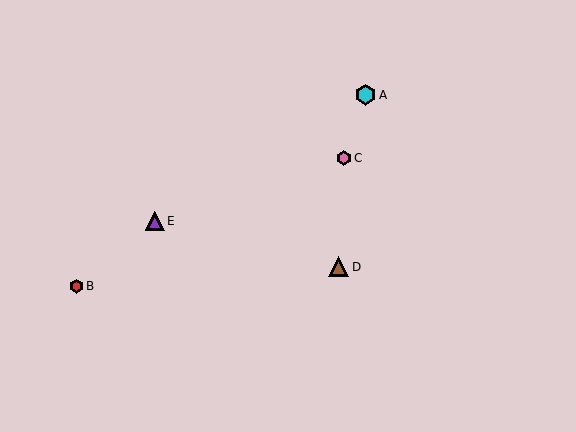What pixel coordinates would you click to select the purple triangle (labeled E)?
Click at (155, 221) to select the purple triangle E.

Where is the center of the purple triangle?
The center of the purple triangle is at (155, 221).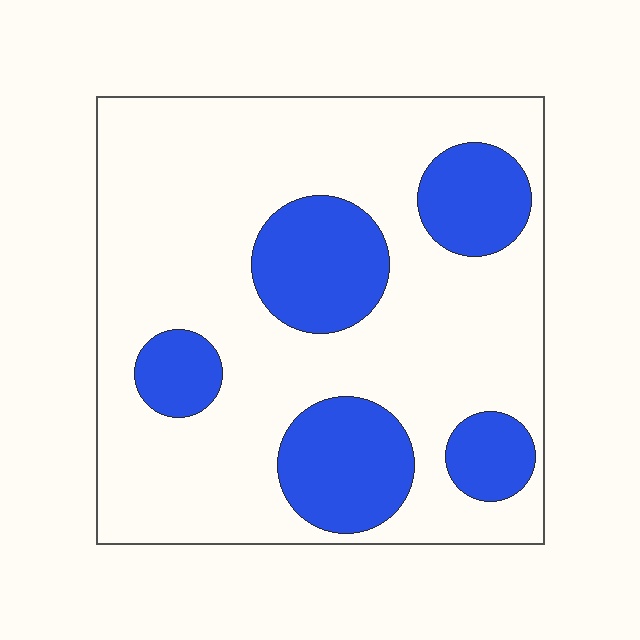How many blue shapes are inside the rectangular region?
5.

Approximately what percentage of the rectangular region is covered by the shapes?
Approximately 25%.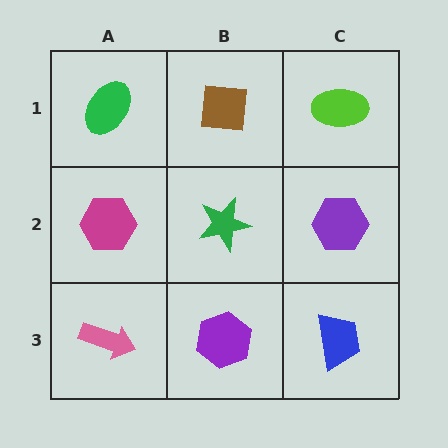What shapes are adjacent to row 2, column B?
A brown square (row 1, column B), a purple hexagon (row 3, column B), a magenta hexagon (row 2, column A), a purple hexagon (row 2, column C).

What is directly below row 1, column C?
A purple hexagon.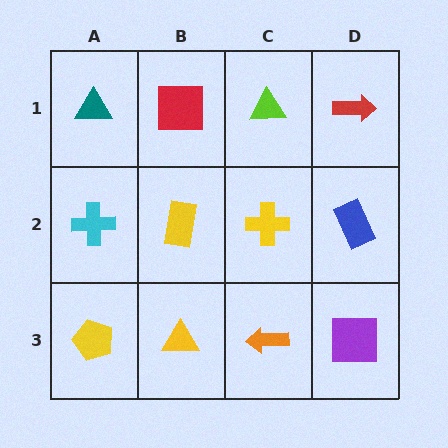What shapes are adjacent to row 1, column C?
A yellow cross (row 2, column C), a red square (row 1, column B), a red arrow (row 1, column D).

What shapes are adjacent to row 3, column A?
A cyan cross (row 2, column A), a yellow triangle (row 3, column B).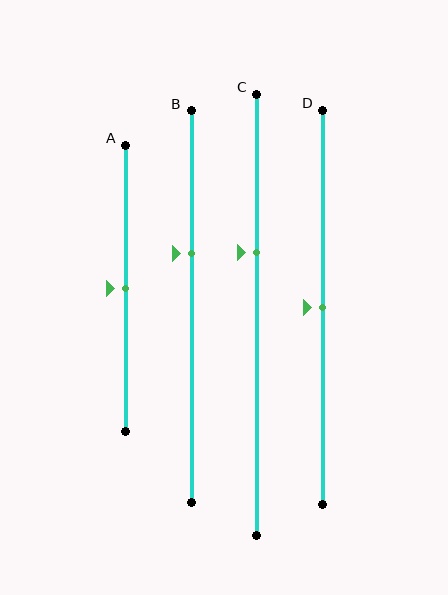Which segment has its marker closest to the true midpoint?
Segment A has its marker closest to the true midpoint.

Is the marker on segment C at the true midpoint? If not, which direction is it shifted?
No, the marker on segment C is shifted upward by about 14% of the segment length.